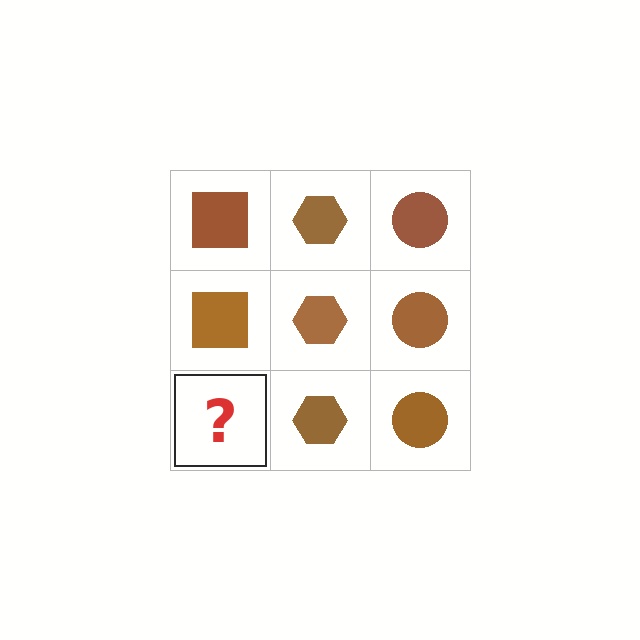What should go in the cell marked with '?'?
The missing cell should contain a brown square.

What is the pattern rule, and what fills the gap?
The rule is that each column has a consistent shape. The gap should be filled with a brown square.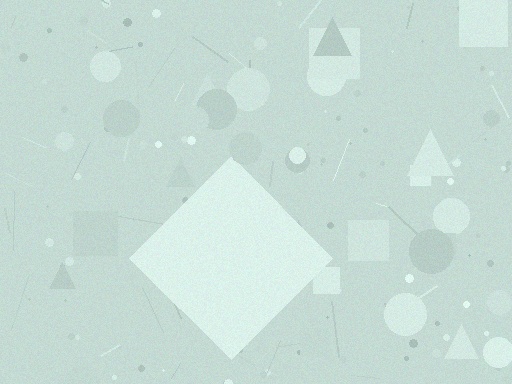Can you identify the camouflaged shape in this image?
The camouflaged shape is a diamond.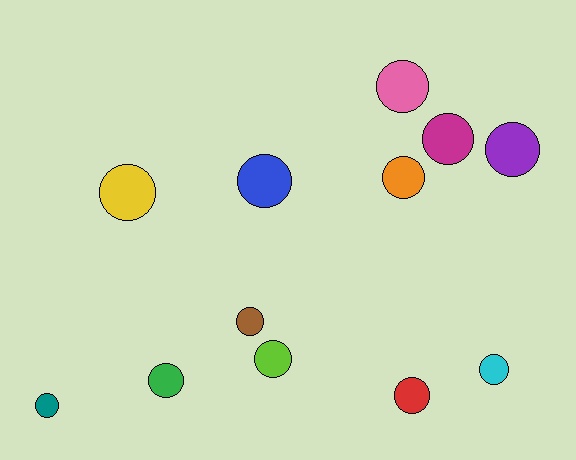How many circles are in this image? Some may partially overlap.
There are 12 circles.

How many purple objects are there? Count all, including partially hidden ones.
There is 1 purple object.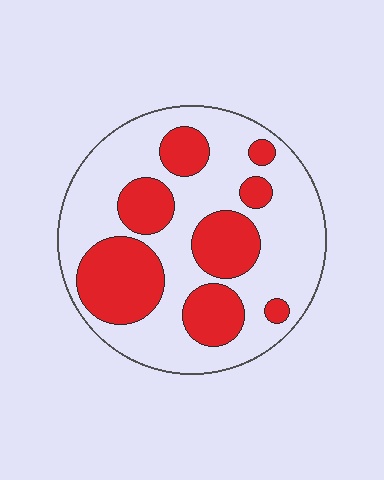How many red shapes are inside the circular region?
8.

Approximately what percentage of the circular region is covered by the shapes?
Approximately 35%.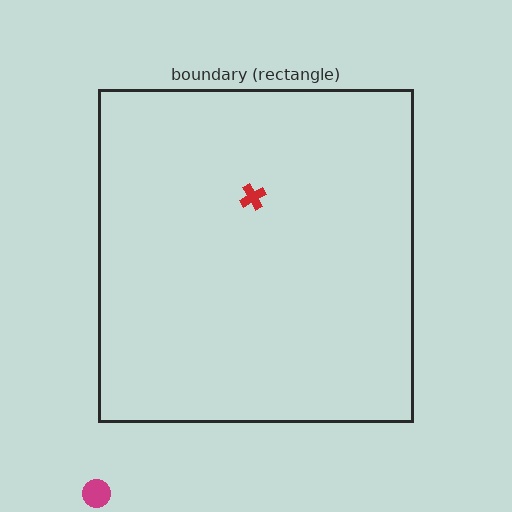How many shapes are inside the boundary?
1 inside, 1 outside.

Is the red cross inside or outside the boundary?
Inside.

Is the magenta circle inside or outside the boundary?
Outside.